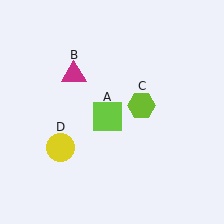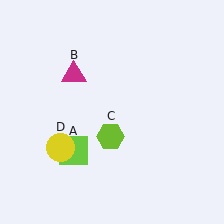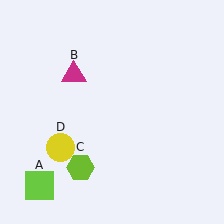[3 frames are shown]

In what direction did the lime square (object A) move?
The lime square (object A) moved down and to the left.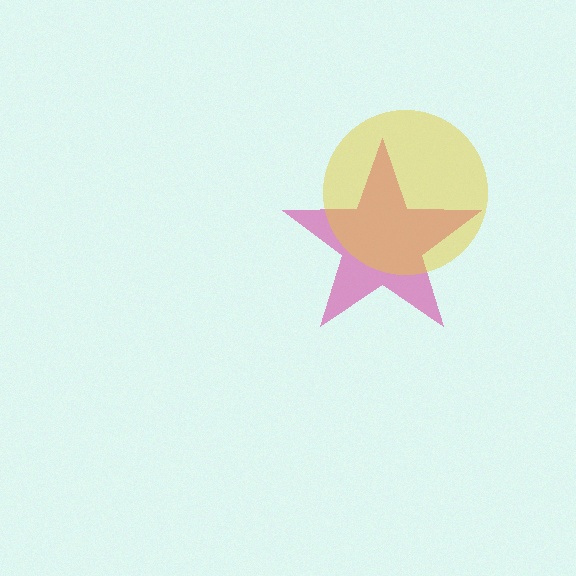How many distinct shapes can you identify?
There are 2 distinct shapes: a magenta star, a yellow circle.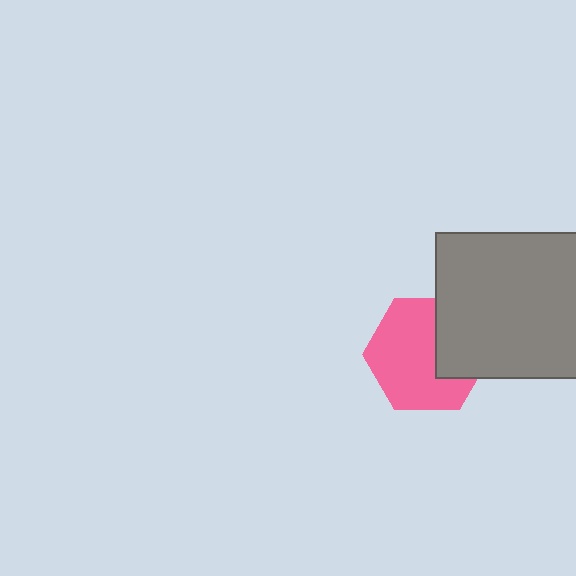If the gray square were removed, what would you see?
You would see the complete pink hexagon.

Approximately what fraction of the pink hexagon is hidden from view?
Roughly 32% of the pink hexagon is hidden behind the gray square.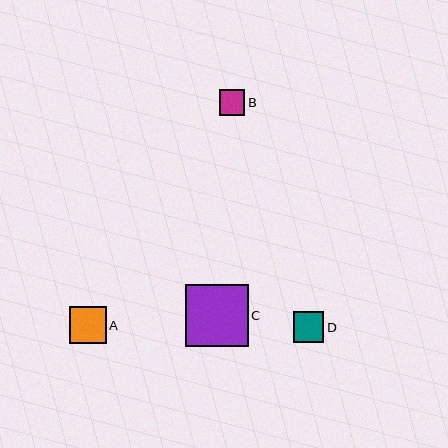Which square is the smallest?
Square B is the smallest with a size of approximately 26 pixels.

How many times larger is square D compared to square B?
Square D is approximately 1.2 times the size of square B.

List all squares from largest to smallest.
From largest to smallest: C, A, D, B.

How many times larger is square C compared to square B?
Square C is approximately 2.4 times the size of square B.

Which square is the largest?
Square C is the largest with a size of approximately 62 pixels.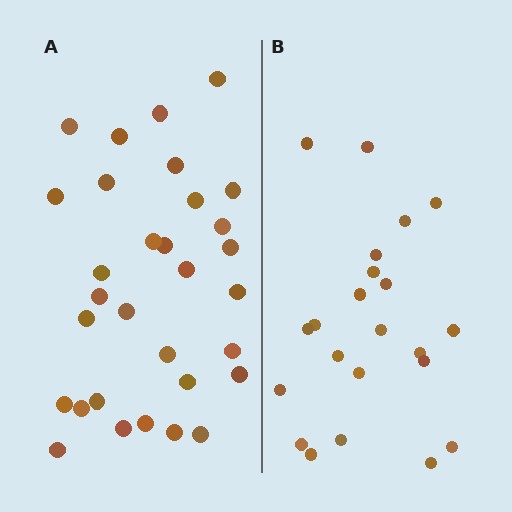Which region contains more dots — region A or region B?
Region A (the left region) has more dots.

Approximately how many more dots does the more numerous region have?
Region A has roughly 8 or so more dots than region B.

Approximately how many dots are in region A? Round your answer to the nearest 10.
About 30 dots. (The exact count is 31, which rounds to 30.)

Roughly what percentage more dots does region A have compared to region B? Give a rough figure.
About 40% more.